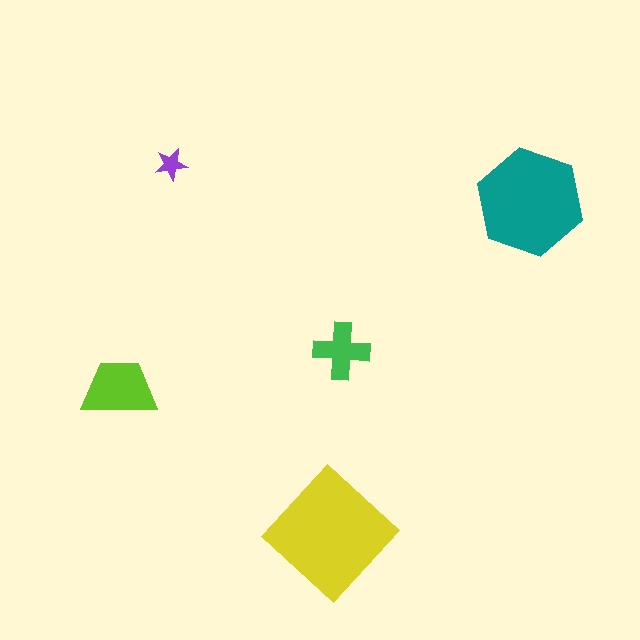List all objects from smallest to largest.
The purple star, the green cross, the lime trapezoid, the teal hexagon, the yellow diamond.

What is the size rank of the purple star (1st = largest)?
5th.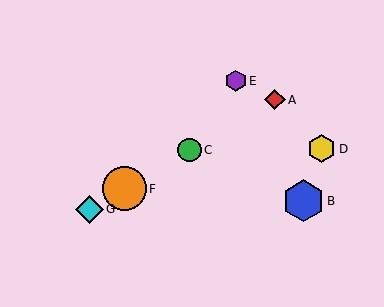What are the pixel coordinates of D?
Object D is at (321, 149).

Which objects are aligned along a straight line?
Objects A, C, F, G are aligned along a straight line.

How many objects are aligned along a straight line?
4 objects (A, C, F, G) are aligned along a straight line.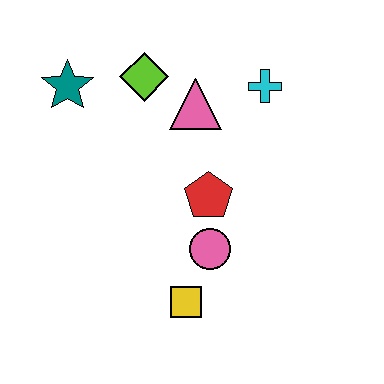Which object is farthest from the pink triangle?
The yellow square is farthest from the pink triangle.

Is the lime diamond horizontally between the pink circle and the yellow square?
No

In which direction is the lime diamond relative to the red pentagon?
The lime diamond is above the red pentagon.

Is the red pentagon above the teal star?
No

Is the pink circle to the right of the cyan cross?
No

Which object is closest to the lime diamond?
The pink triangle is closest to the lime diamond.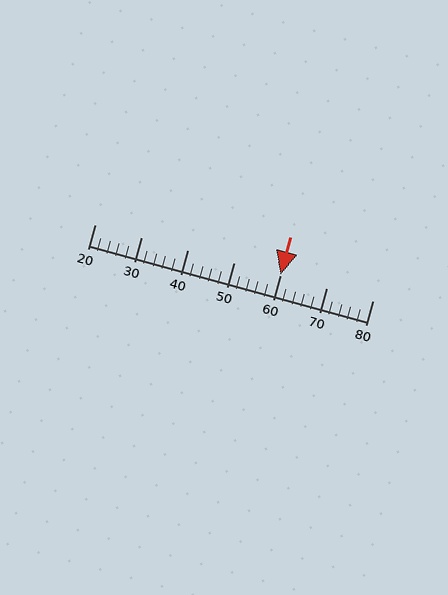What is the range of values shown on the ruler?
The ruler shows values from 20 to 80.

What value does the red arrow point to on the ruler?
The red arrow points to approximately 60.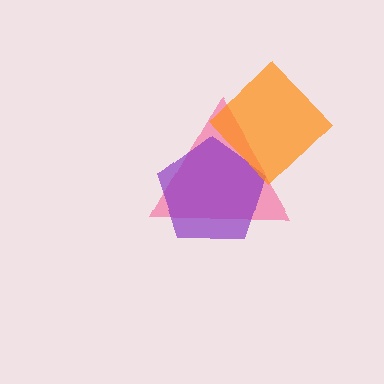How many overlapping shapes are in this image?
There are 3 overlapping shapes in the image.